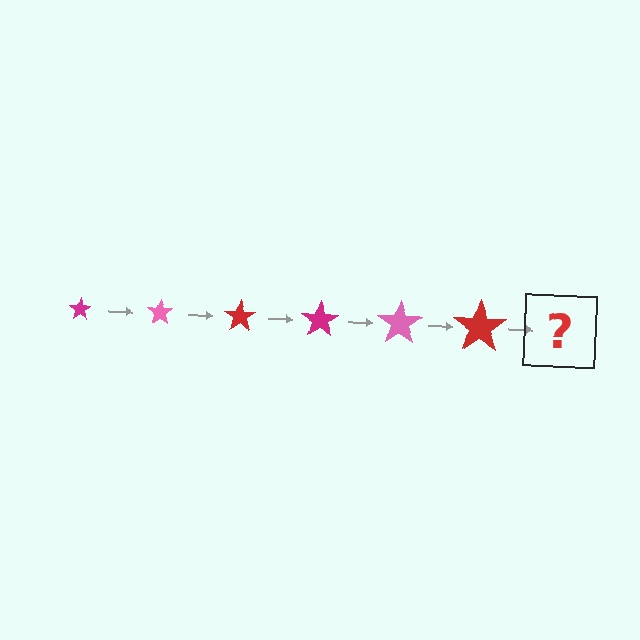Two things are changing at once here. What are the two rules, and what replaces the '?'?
The two rules are that the star grows larger each step and the color cycles through magenta, pink, and red. The '?' should be a magenta star, larger than the previous one.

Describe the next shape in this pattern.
It should be a magenta star, larger than the previous one.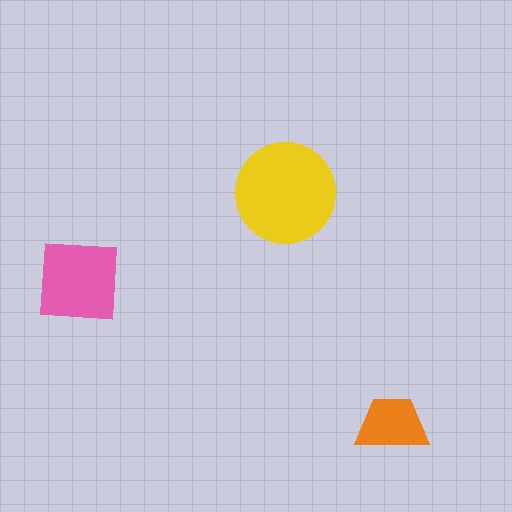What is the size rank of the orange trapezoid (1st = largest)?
3rd.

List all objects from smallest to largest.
The orange trapezoid, the pink square, the yellow circle.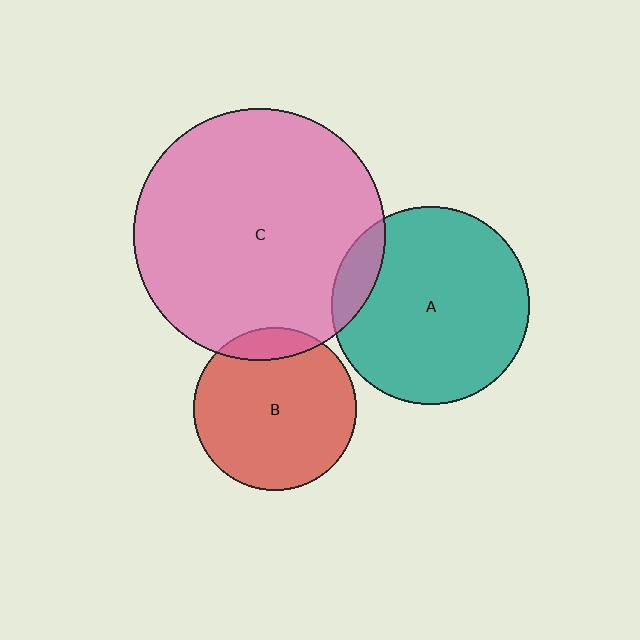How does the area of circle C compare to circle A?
Approximately 1.6 times.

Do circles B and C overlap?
Yes.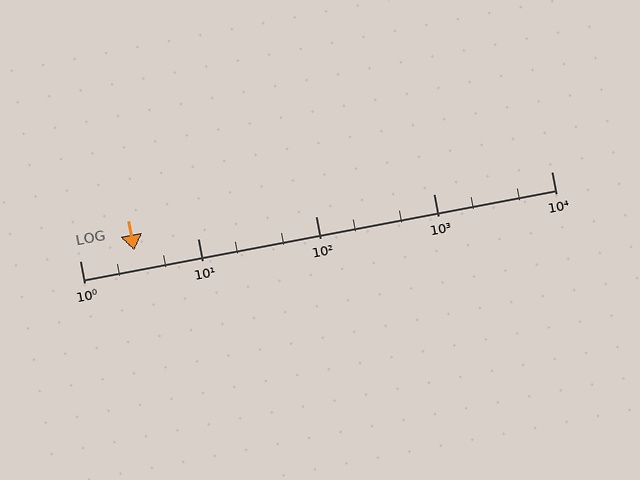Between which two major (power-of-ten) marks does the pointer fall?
The pointer is between 1 and 10.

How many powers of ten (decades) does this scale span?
The scale spans 4 decades, from 1 to 10000.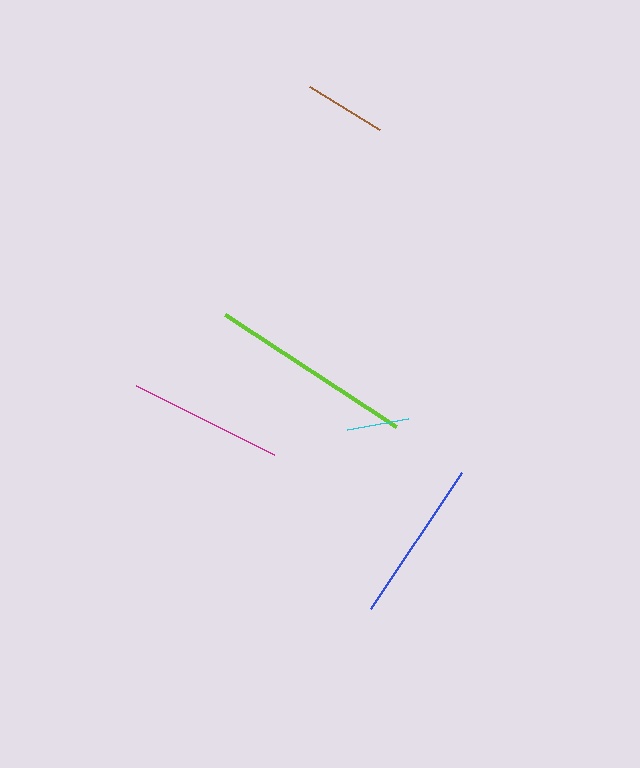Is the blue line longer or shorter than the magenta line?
The blue line is longer than the magenta line.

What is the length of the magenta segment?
The magenta segment is approximately 154 pixels long.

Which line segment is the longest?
The lime line is the longest at approximately 204 pixels.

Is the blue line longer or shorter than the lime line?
The lime line is longer than the blue line.